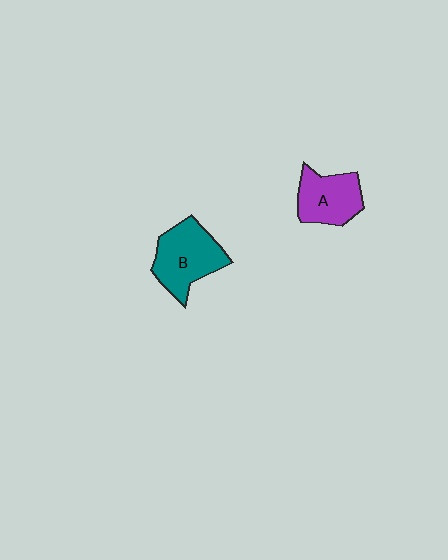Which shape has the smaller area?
Shape A (purple).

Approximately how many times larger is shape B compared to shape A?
Approximately 1.3 times.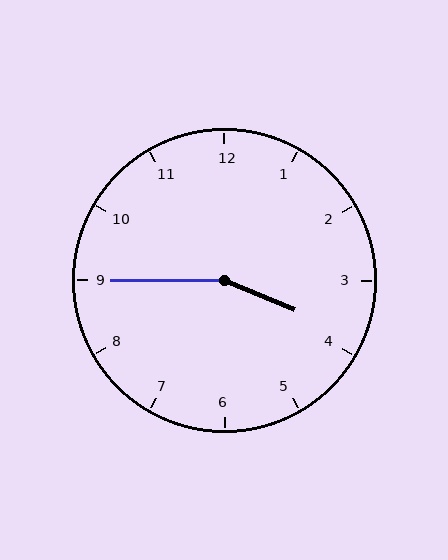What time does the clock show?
3:45.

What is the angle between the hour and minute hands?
Approximately 158 degrees.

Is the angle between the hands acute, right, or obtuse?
It is obtuse.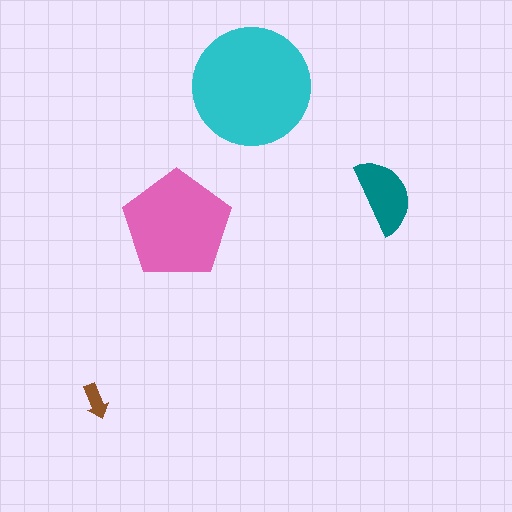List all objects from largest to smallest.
The cyan circle, the pink pentagon, the teal semicircle, the brown arrow.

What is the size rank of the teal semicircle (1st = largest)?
3rd.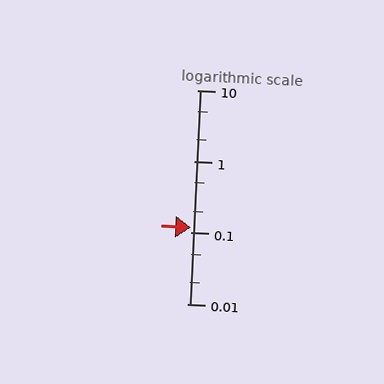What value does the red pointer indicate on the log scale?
The pointer indicates approximately 0.12.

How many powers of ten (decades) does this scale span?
The scale spans 3 decades, from 0.01 to 10.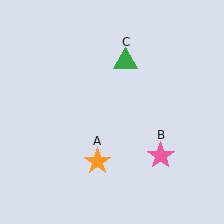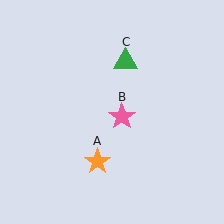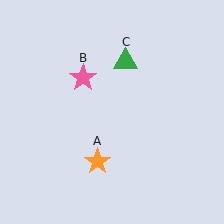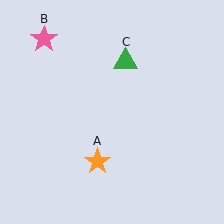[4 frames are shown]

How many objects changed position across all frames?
1 object changed position: pink star (object B).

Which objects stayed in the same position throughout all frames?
Orange star (object A) and green triangle (object C) remained stationary.